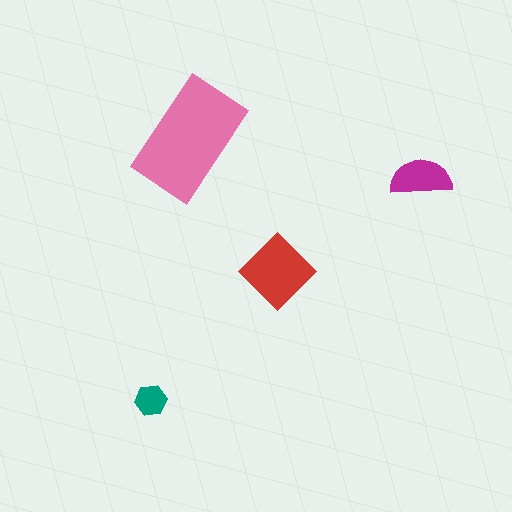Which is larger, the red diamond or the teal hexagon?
The red diamond.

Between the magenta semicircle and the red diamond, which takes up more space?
The red diamond.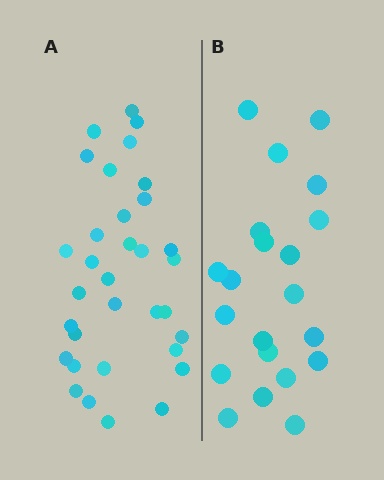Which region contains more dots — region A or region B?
Region A (the left region) has more dots.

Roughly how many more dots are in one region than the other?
Region A has roughly 12 or so more dots than region B.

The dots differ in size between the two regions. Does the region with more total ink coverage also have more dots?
No. Region B has more total ink coverage because its dots are larger, but region A actually contains more individual dots. Total area can be misleading — the number of items is what matters here.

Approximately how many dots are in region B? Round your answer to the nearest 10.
About 20 dots. (The exact count is 21, which rounds to 20.)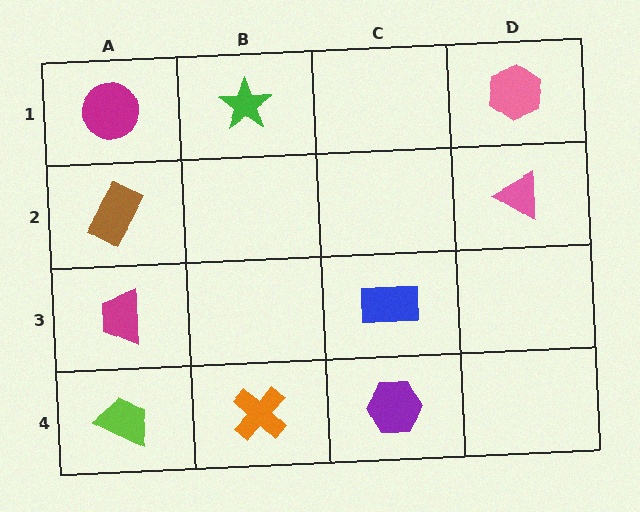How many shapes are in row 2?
2 shapes.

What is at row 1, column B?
A green star.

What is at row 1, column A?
A magenta circle.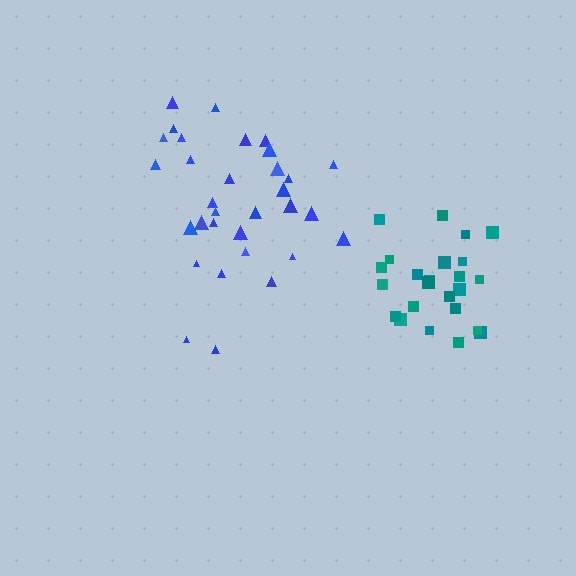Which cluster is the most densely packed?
Teal.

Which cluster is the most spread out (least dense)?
Blue.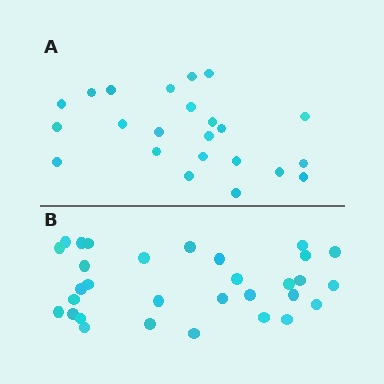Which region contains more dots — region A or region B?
Region B (the bottom region) has more dots.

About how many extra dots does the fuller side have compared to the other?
Region B has roughly 8 or so more dots than region A.